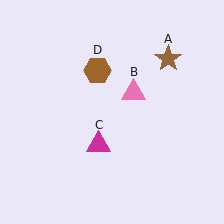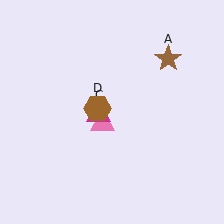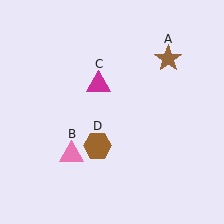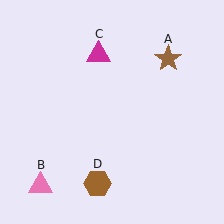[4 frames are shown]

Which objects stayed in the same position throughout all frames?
Brown star (object A) remained stationary.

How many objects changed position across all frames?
3 objects changed position: pink triangle (object B), magenta triangle (object C), brown hexagon (object D).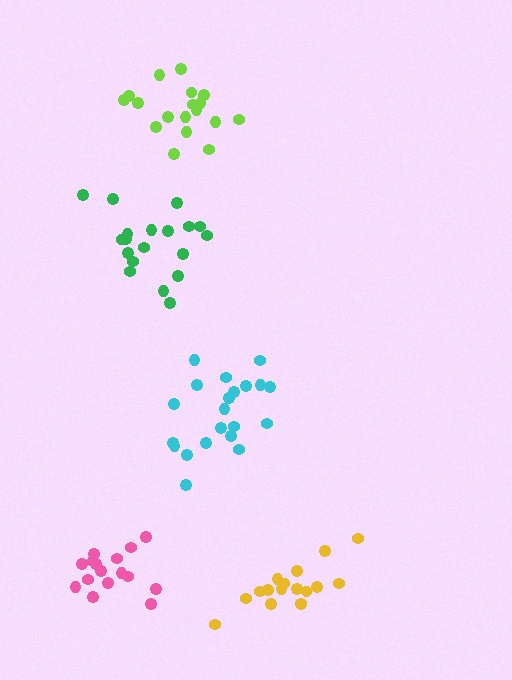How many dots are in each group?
Group 1: 21 dots, Group 2: 16 dots, Group 3: 19 dots, Group 4: 18 dots, Group 5: 17 dots (91 total).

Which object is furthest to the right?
The yellow cluster is rightmost.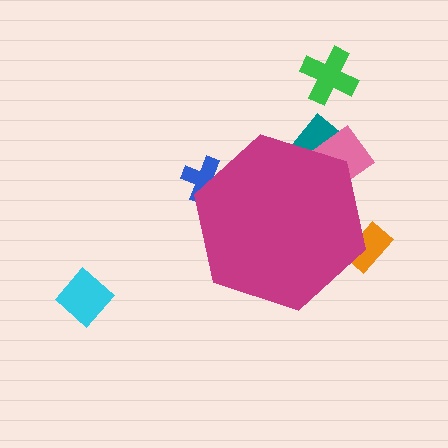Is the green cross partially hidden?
No, the green cross is fully visible.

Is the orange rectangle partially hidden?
Yes, the orange rectangle is partially hidden behind the magenta hexagon.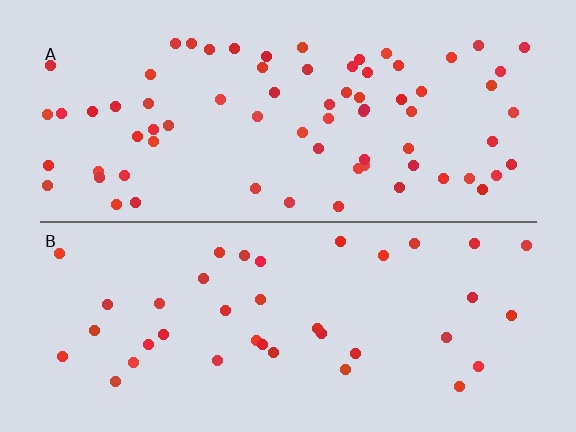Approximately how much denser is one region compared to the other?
Approximately 1.9× — region A over region B.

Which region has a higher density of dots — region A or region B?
A (the top).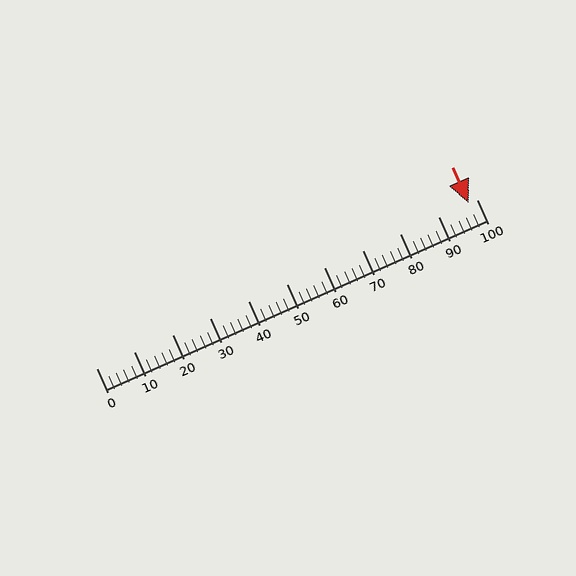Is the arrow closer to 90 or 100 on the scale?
The arrow is closer to 100.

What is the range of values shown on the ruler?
The ruler shows values from 0 to 100.